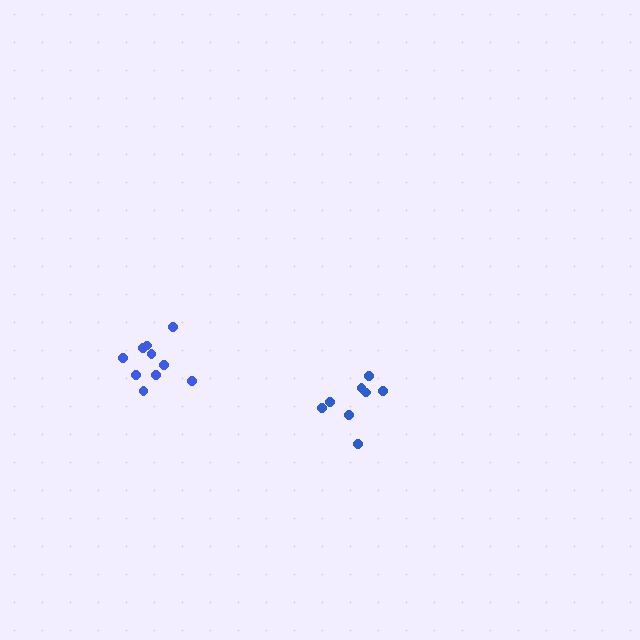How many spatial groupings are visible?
There are 2 spatial groupings.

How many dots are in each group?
Group 1: 10 dots, Group 2: 8 dots (18 total).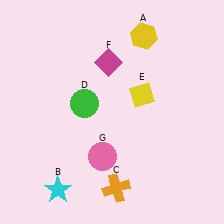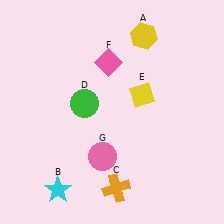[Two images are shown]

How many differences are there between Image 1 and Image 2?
There is 1 difference between the two images.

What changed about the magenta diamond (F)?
In Image 1, F is magenta. In Image 2, it changed to pink.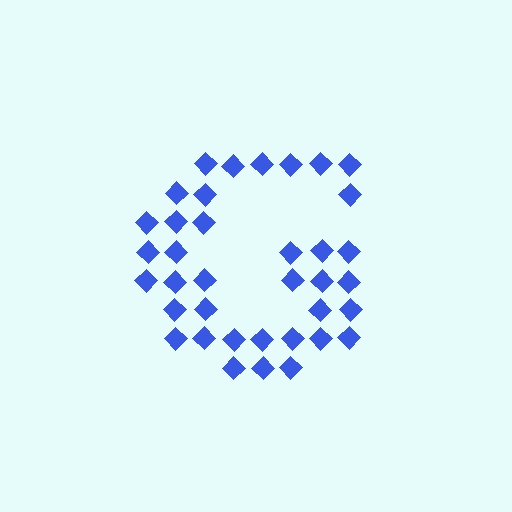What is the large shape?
The large shape is the letter G.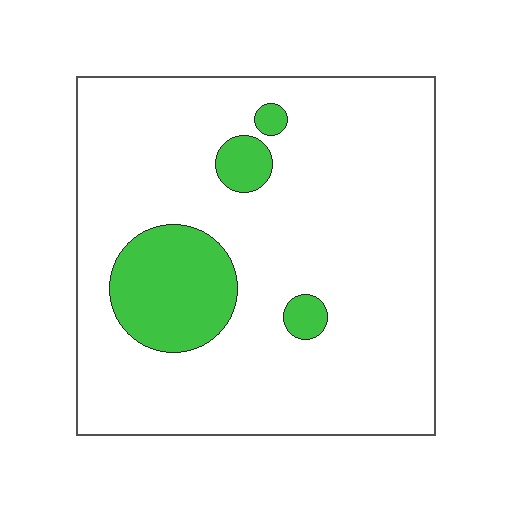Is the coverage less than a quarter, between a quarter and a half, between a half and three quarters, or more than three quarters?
Less than a quarter.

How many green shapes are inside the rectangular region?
4.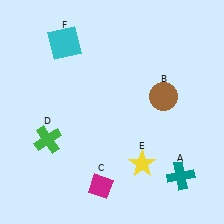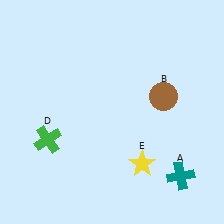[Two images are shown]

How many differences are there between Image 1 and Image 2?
There are 2 differences between the two images.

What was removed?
The magenta diamond (C), the cyan square (F) were removed in Image 2.